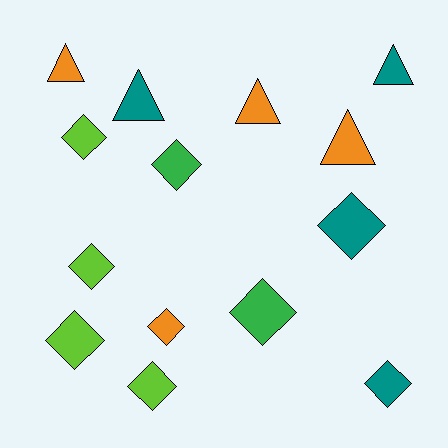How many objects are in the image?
There are 14 objects.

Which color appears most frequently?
Lime, with 4 objects.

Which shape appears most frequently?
Diamond, with 9 objects.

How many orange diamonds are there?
There is 1 orange diamond.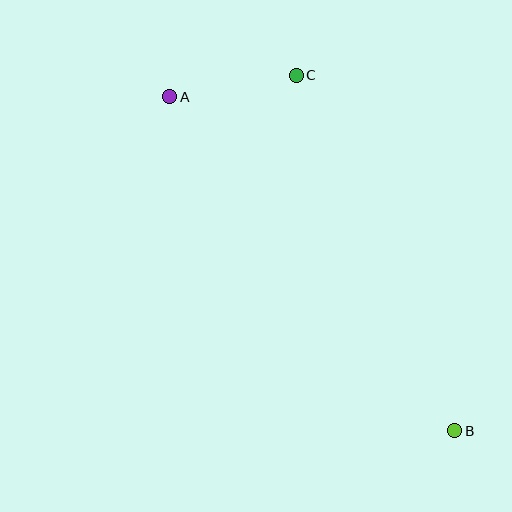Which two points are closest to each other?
Points A and C are closest to each other.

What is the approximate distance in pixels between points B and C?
The distance between B and C is approximately 389 pixels.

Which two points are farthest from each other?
Points A and B are farthest from each other.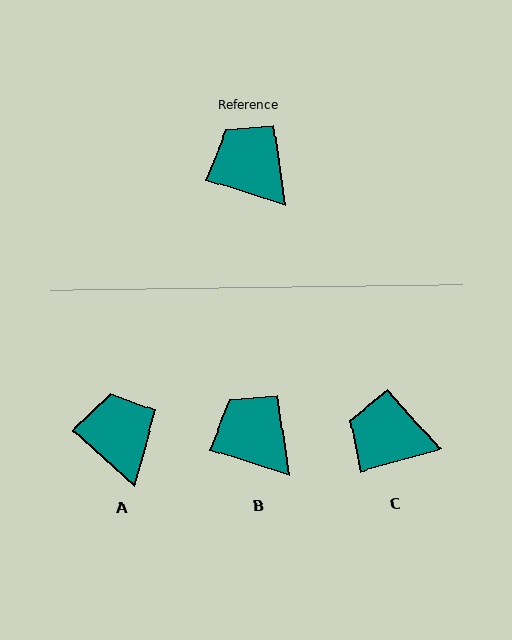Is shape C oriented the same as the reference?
No, it is off by about 33 degrees.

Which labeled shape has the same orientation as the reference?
B.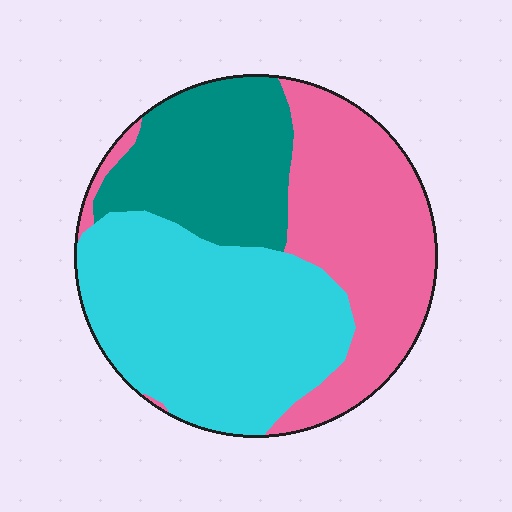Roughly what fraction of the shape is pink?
Pink covers 34% of the shape.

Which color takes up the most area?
Cyan, at roughly 40%.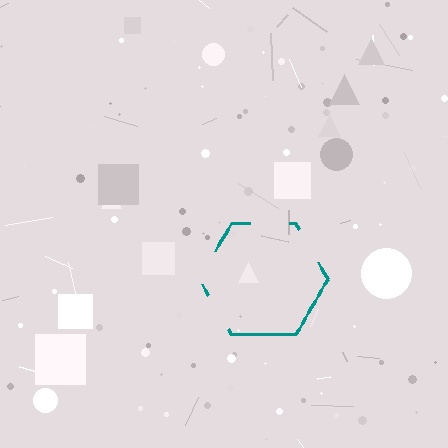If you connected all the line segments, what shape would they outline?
They would outline a hexagon.